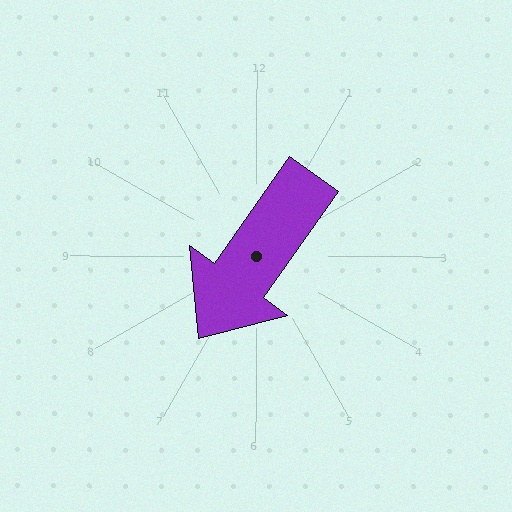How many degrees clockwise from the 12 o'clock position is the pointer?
Approximately 215 degrees.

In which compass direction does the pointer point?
Southwest.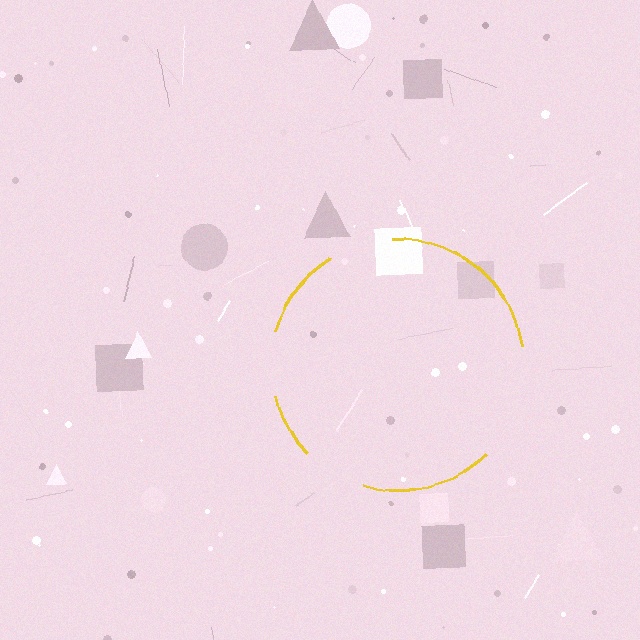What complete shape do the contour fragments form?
The contour fragments form a circle.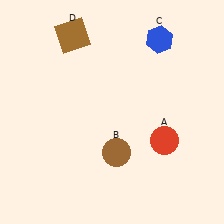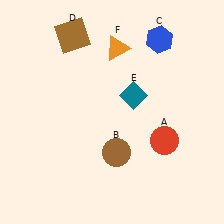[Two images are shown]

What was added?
A teal diamond (E), an orange triangle (F) were added in Image 2.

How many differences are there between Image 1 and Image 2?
There are 2 differences between the two images.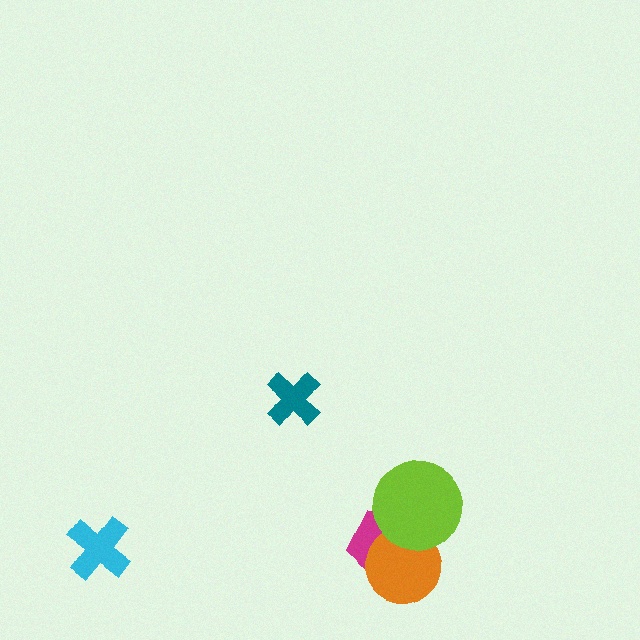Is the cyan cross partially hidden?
No, no other shape covers it.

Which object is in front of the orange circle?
The lime circle is in front of the orange circle.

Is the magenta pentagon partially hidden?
Yes, it is partially covered by another shape.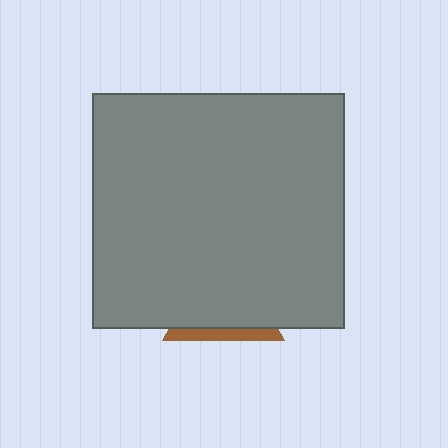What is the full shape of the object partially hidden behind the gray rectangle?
The partially hidden object is a brown triangle.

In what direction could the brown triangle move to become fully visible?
The brown triangle could move down. That would shift it out from behind the gray rectangle entirely.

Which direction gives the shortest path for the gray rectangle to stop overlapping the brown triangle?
Moving up gives the shortest separation.